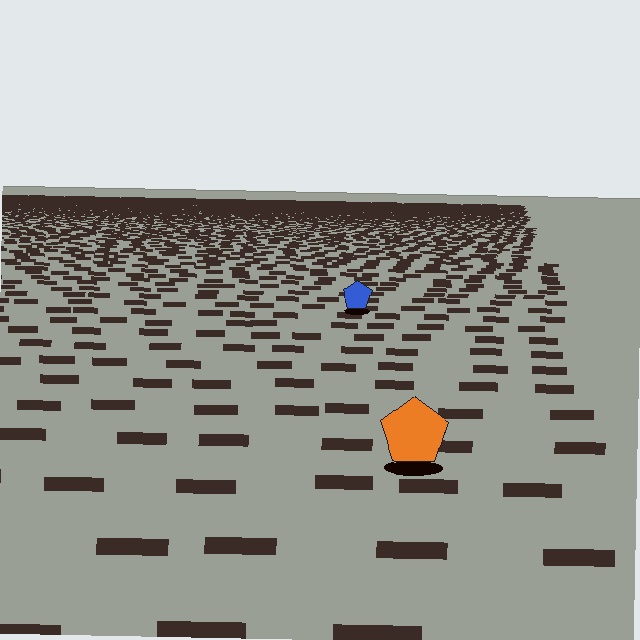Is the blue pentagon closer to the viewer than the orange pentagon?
No. The orange pentagon is closer — you can tell from the texture gradient: the ground texture is coarser near it.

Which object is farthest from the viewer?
The blue pentagon is farthest from the viewer. It appears smaller and the ground texture around it is denser.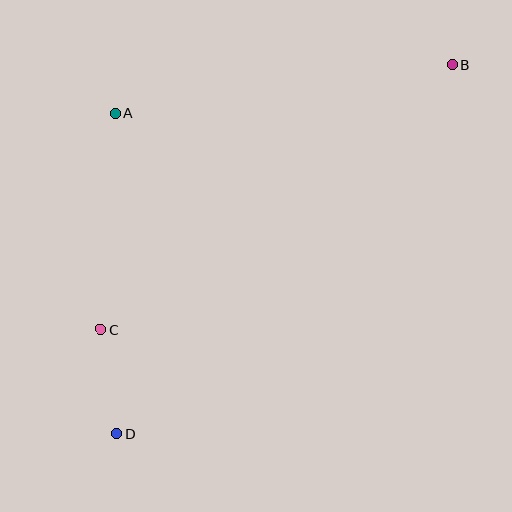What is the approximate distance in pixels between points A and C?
The distance between A and C is approximately 217 pixels.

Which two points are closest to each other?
Points C and D are closest to each other.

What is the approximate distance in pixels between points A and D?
The distance between A and D is approximately 320 pixels.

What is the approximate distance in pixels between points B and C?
The distance between B and C is approximately 440 pixels.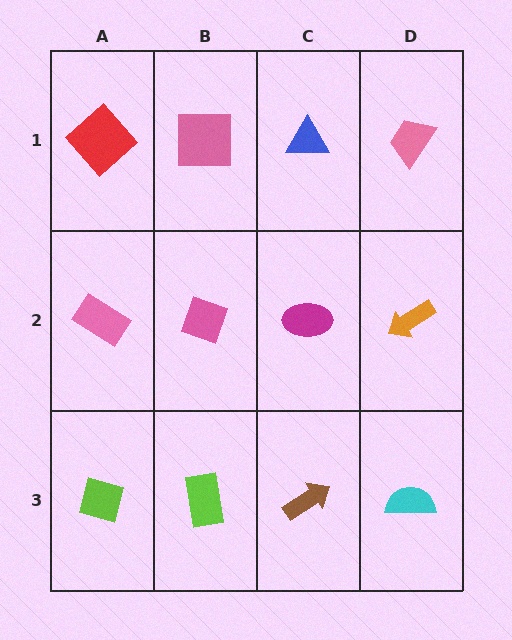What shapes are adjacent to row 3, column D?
An orange arrow (row 2, column D), a brown arrow (row 3, column C).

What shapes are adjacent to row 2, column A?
A red diamond (row 1, column A), a lime diamond (row 3, column A), a pink diamond (row 2, column B).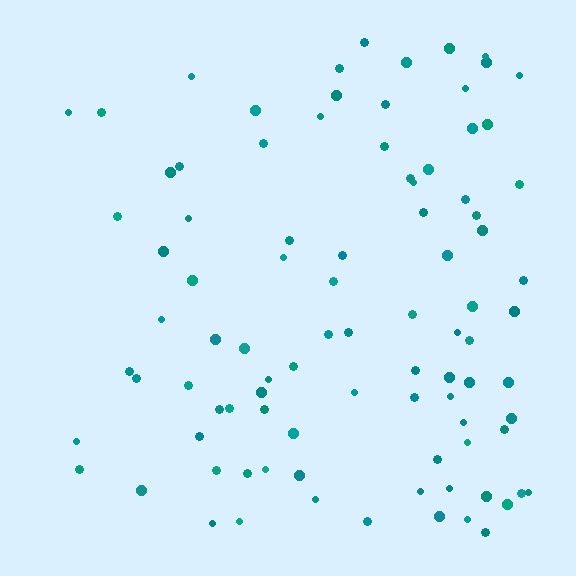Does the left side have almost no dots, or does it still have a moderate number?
Still a moderate number, just noticeably fewer than the right.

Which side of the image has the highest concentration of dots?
The right.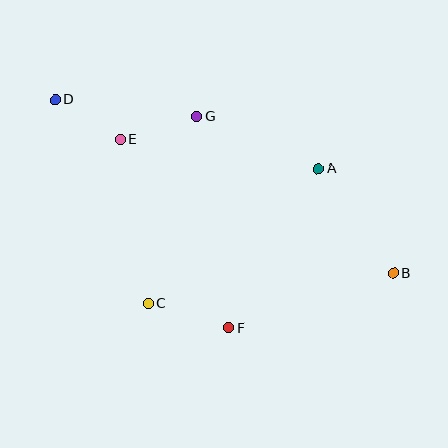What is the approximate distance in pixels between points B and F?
The distance between B and F is approximately 174 pixels.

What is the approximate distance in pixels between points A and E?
The distance between A and E is approximately 200 pixels.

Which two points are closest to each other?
Points D and E are closest to each other.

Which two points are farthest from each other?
Points B and D are farthest from each other.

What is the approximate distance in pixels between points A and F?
The distance between A and F is approximately 183 pixels.